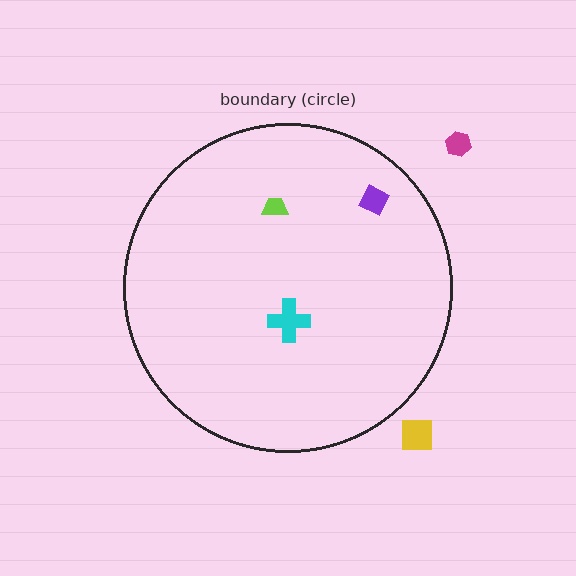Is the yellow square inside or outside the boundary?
Outside.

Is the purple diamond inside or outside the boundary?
Inside.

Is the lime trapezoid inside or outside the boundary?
Inside.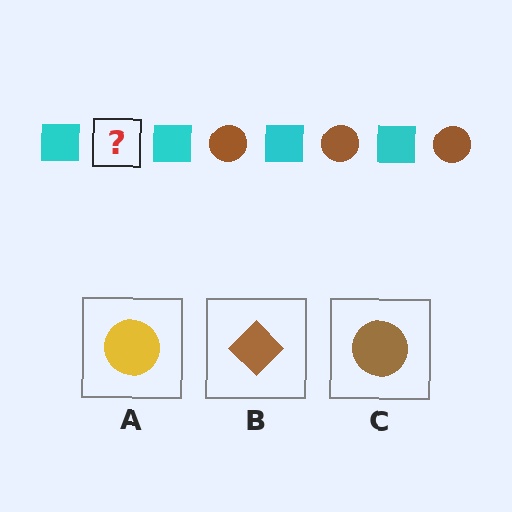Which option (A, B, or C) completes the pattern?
C.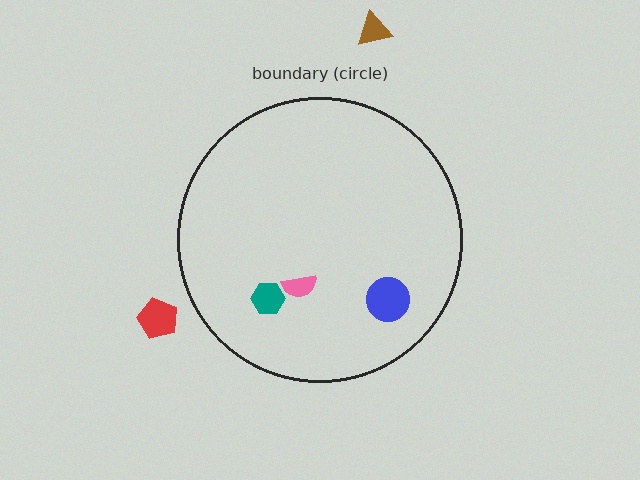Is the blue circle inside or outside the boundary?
Inside.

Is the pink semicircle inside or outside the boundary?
Inside.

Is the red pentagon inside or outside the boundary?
Outside.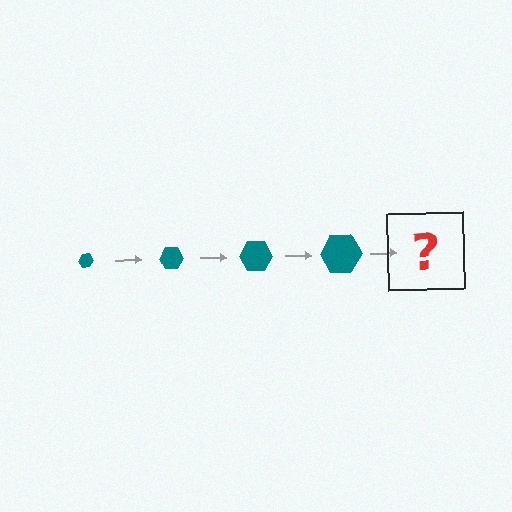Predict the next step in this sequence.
The next step is a teal hexagon, larger than the previous one.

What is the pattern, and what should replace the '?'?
The pattern is that the hexagon gets progressively larger each step. The '?' should be a teal hexagon, larger than the previous one.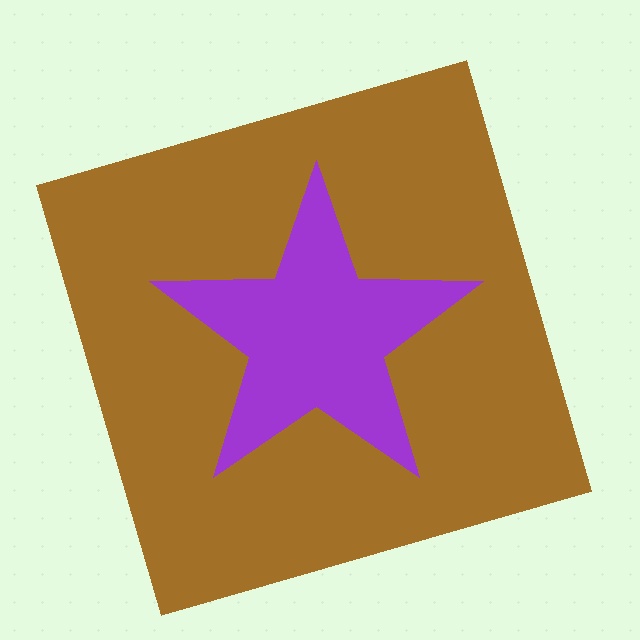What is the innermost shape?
The purple star.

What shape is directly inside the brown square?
The purple star.